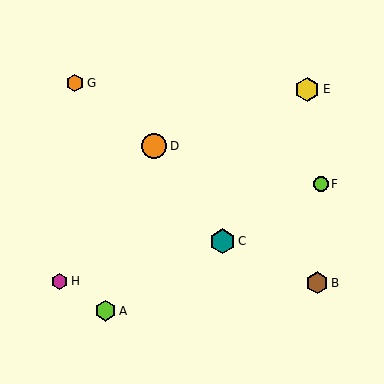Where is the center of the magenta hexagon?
The center of the magenta hexagon is at (59, 281).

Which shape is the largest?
The orange circle (labeled D) is the largest.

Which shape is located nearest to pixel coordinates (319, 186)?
The lime circle (labeled F) at (321, 184) is nearest to that location.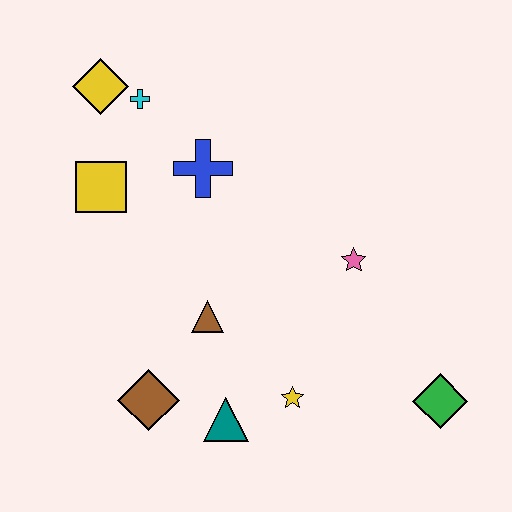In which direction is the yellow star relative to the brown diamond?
The yellow star is to the right of the brown diamond.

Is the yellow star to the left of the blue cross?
No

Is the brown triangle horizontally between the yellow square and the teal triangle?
Yes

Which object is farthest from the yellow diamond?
The green diamond is farthest from the yellow diamond.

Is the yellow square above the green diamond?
Yes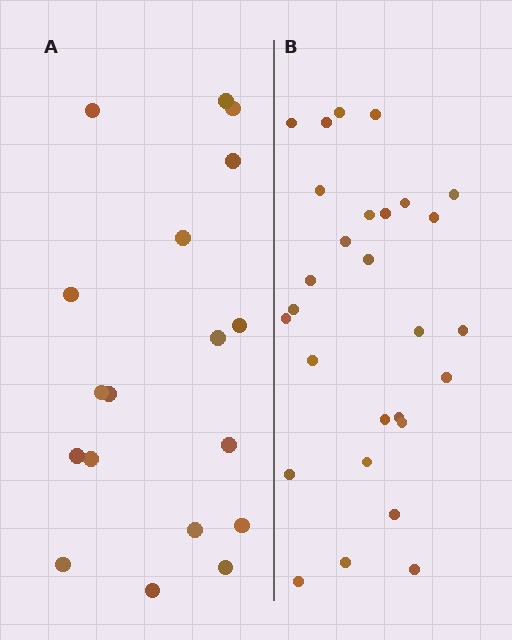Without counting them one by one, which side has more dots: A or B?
Region B (the right region) has more dots.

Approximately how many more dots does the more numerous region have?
Region B has roughly 10 or so more dots than region A.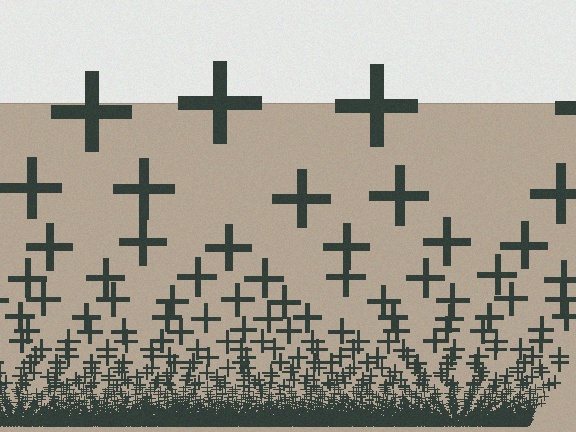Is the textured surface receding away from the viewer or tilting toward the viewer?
The surface appears to tilt toward the viewer. Texture elements get larger and sparser toward the top.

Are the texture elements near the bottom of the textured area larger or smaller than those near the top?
Smaller. The gradient is inverted — elements near the bottom are smaller and denser.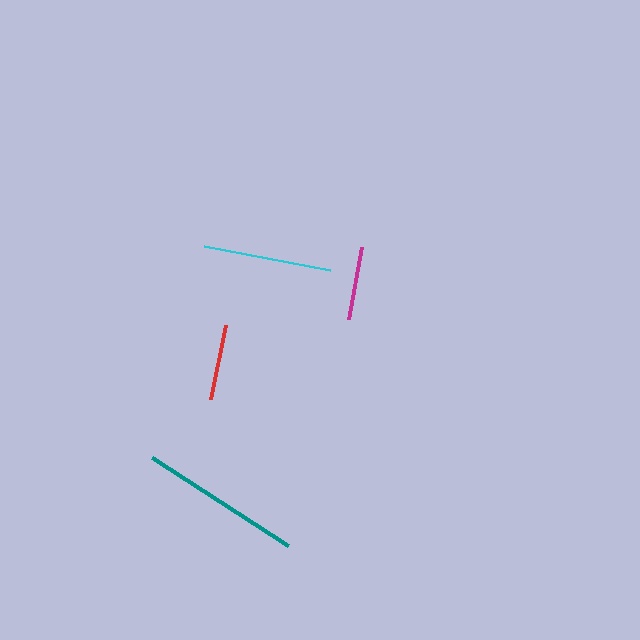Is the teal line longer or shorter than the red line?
The teal line is longer than the red line.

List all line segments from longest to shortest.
From longest to shortest: teal, cyan, red, magenta.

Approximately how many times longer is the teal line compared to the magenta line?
The teal line is approximately 2.2 times the length of the magenta line.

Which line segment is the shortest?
The magenta line is the shortest at approximately 72 pixels.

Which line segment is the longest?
The teal line is the longest at approximately 162 pixels.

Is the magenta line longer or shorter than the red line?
The red line is longer than the magenta line.